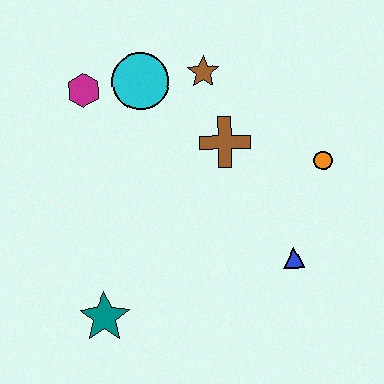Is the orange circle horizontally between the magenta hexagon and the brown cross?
No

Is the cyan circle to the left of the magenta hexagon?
No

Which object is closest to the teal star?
The blue triangle is closest to the teal star.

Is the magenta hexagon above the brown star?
No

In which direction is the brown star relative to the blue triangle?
The brown star is above the blue triangle.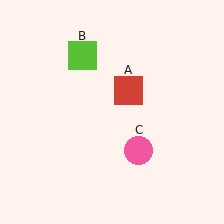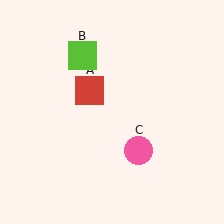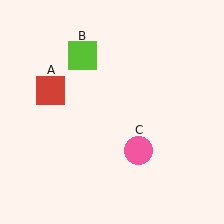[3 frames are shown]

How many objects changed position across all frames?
1 object changed position: red square (object A).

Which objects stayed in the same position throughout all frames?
Lime square (object B) and pink circle (object C) remained stationary.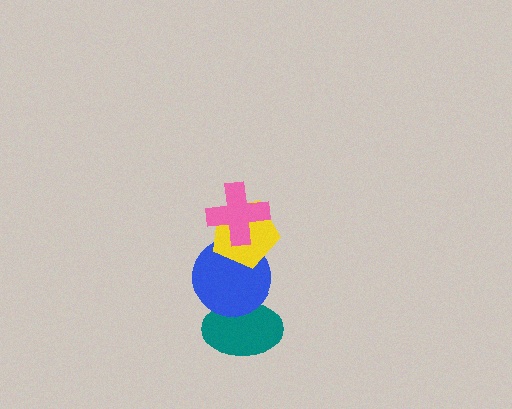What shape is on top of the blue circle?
The yellow pentagon is on top of the blue circle.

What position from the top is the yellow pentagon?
The yellow pentagon is 2nd from the top.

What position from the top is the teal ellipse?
The teal ellipse is 4th from the top.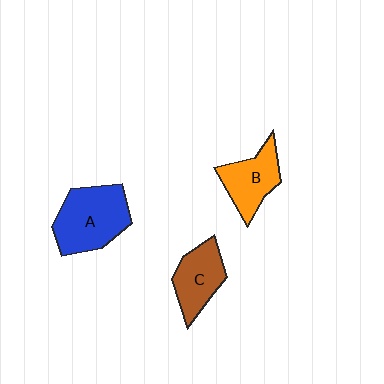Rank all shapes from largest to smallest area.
From largest to smallest: A (blue), B (orange), C (brown).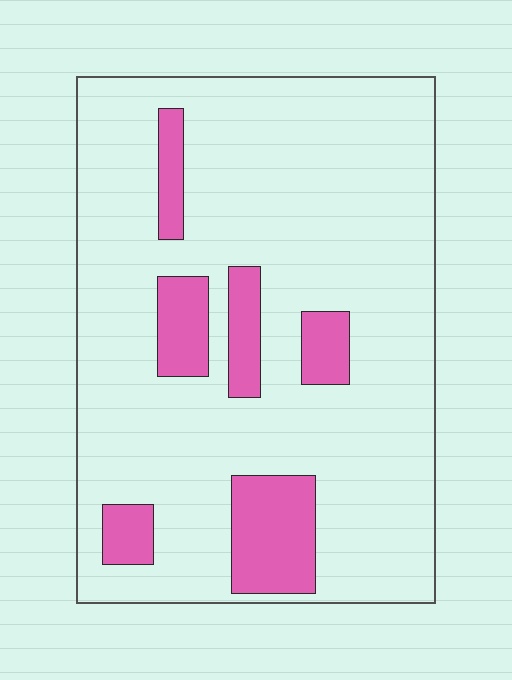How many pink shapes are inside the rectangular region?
6.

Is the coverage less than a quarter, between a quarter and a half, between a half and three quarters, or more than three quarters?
Less than a quarter.